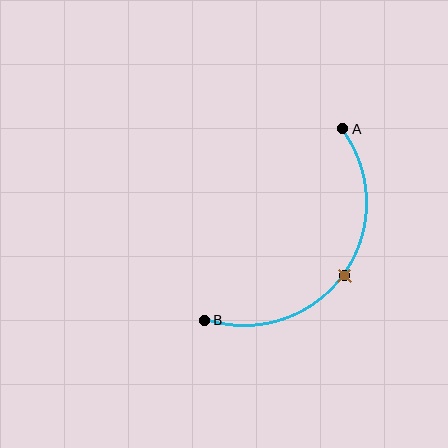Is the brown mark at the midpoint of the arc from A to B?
Yes. The brown mark lies on the arc at equal arc-length from both A and B — it is the arc midpoint.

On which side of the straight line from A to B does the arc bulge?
The arc bulges below and to the right of the straight line connecting A and B.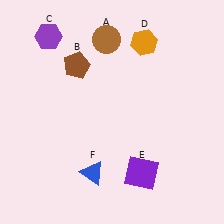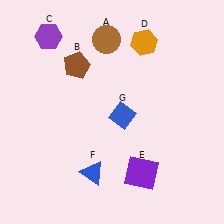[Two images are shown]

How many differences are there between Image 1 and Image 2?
There is 1 difference between the two images.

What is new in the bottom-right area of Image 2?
A blue diamond (G) was added in the bottom-right area of Image 2.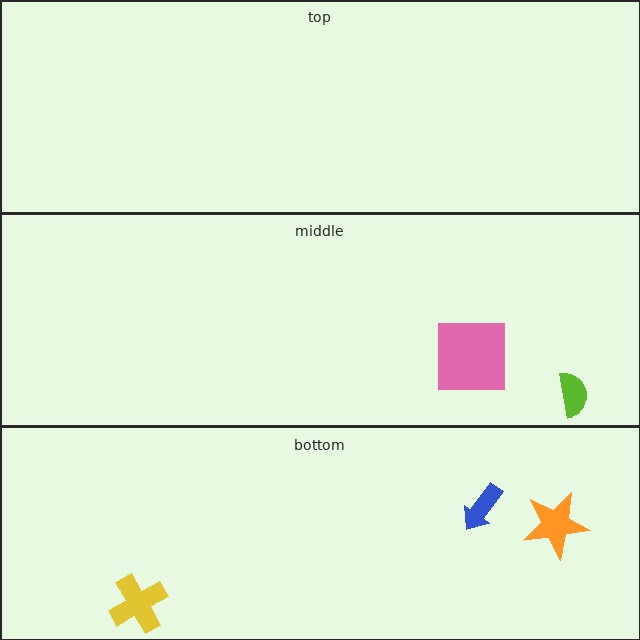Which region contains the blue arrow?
The bottom region.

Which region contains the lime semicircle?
The middle region.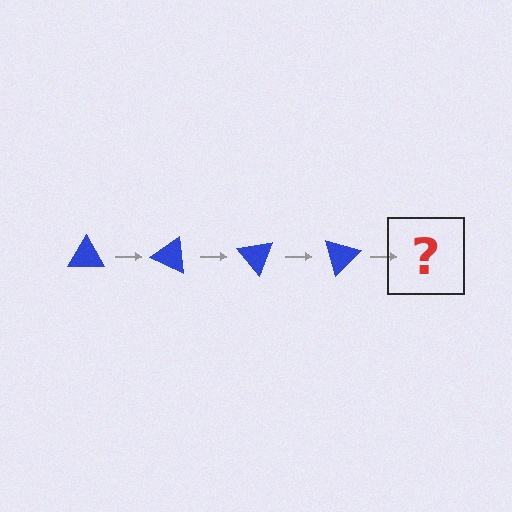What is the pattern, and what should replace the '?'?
The pattern is that the triangle rotates 25 degrees each step. The '?' should be a blue triangle rotated 100 degrees.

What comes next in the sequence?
The next element should be a blue triangle rotated 100 degrees.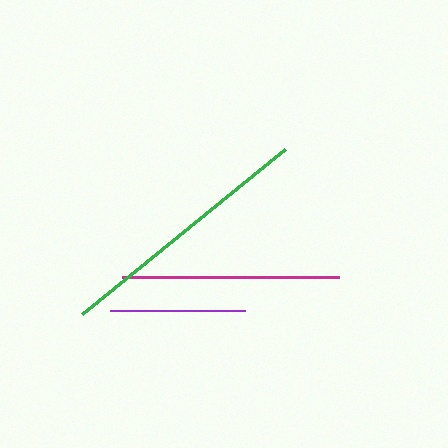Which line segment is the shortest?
The purple line is the shortest at approximately 135 pixels.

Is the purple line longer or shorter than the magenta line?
The magenta line is longer than the purple line.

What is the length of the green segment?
The green segment is approximately 262 pixels long.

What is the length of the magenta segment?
The magenta segment is approximately 217 pixels long.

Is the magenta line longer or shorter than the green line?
The green line is longer than the magenta line.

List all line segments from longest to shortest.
From longest to shortest: green, magenta, purple.